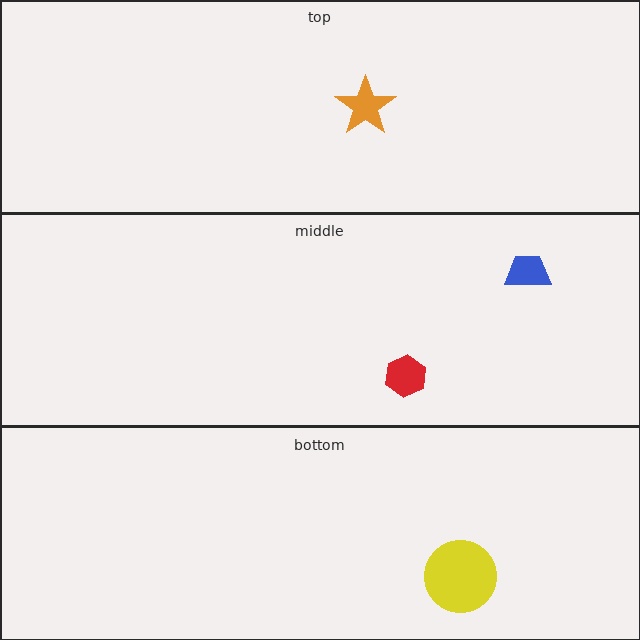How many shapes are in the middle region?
2.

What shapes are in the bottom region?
The yellow circle.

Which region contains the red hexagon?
The middle region.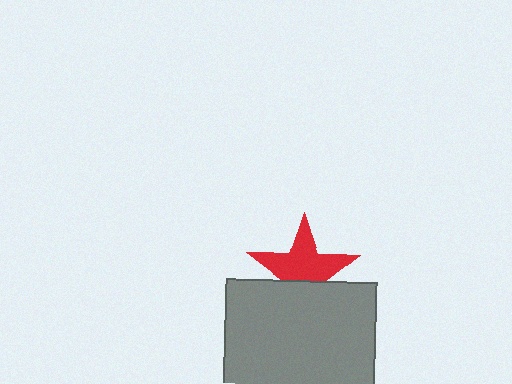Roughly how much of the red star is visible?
About half of it is visible (roughly 64%).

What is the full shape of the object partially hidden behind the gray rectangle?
The partially hidden object is a red star.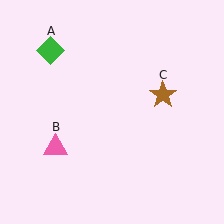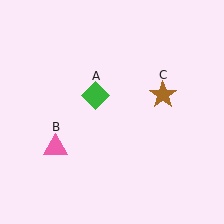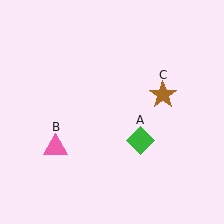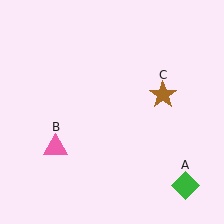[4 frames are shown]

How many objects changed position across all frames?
1 object changed position: green diamond (object A).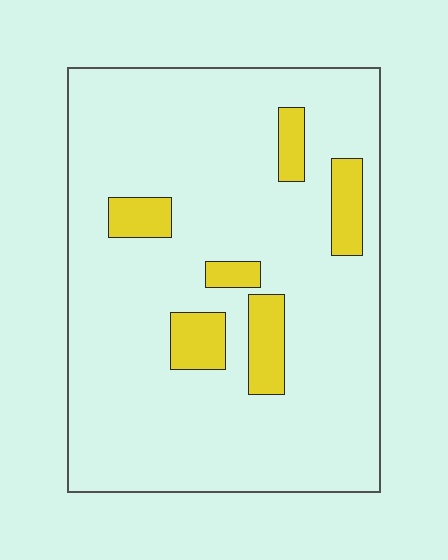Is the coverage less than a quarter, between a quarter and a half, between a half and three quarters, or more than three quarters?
Less than a quarter.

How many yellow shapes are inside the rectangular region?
6.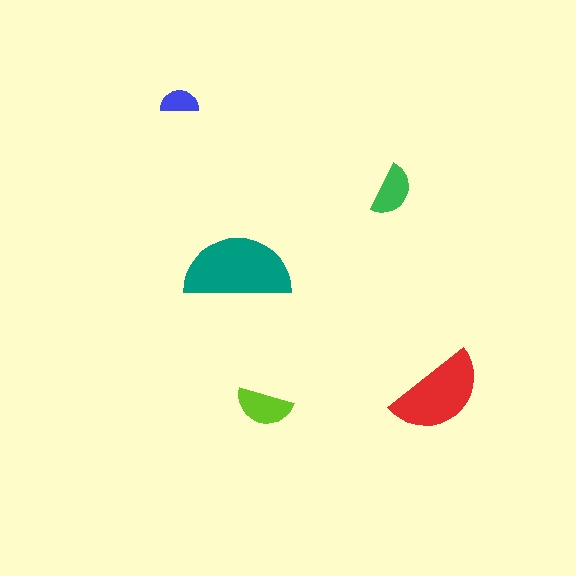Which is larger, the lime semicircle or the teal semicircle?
The teal one.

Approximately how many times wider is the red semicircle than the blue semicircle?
About 2.5 times wider.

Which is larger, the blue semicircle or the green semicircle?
The green one.